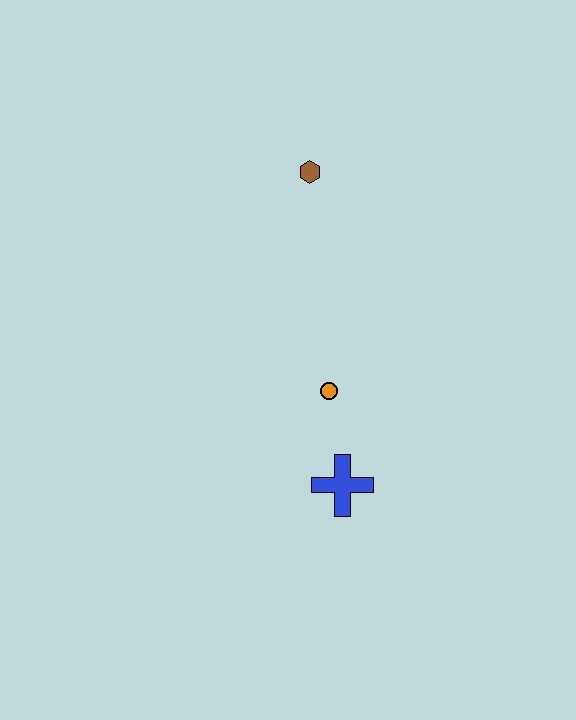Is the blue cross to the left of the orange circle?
No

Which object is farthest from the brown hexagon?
The blue cross is farthest from the brown hexagon.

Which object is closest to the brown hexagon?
The orange circle is closest to the brown hexagon.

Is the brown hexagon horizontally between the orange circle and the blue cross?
No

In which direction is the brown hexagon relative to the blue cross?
The brown hexagon is above the blue cross.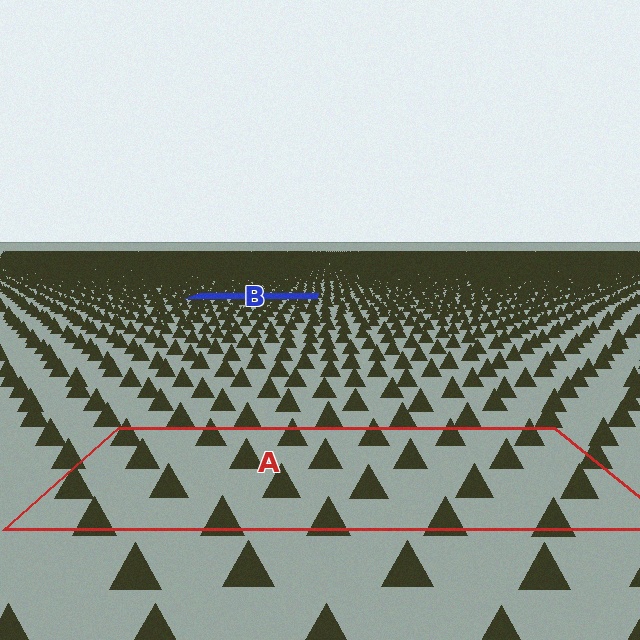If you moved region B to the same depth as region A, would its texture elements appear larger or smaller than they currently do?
They would appear larger. At a closer depth, the same texture elements are projected at a bigger on-screen size.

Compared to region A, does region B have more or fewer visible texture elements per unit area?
Region B has more texture elements per unit area — they are packed more densely because it is farther away.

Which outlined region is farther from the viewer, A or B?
Region B is farther from the viewer — the texture elements inside it appear smaller and more densely packed.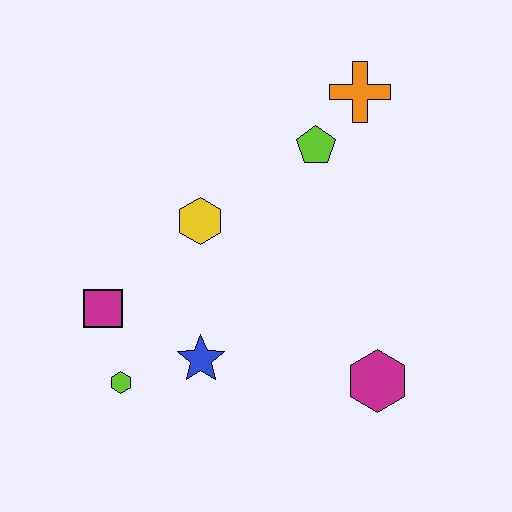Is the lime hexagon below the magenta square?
Yes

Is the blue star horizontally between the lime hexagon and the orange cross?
Yes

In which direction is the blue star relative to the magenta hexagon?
The blue star is to the left of the magenta hexagon.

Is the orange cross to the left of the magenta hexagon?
Yes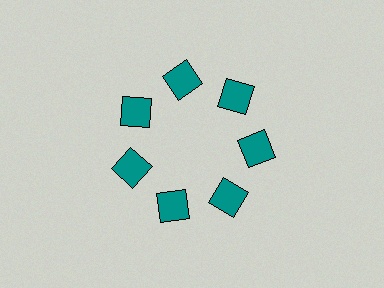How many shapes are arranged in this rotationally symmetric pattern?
There are 7 shapes, arranged in 7 groups of 1.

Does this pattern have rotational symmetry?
Yes, this pattern has 7-fold rotational symmetry. It looks the same after rotating 51 degrees around the center.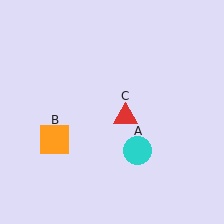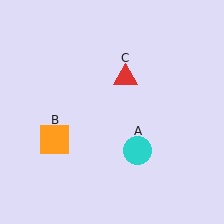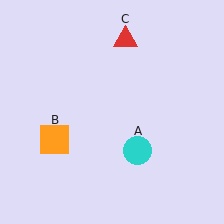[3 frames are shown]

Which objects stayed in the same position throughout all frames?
Cyan circle (object A) and orange square (object B) remained stationary.